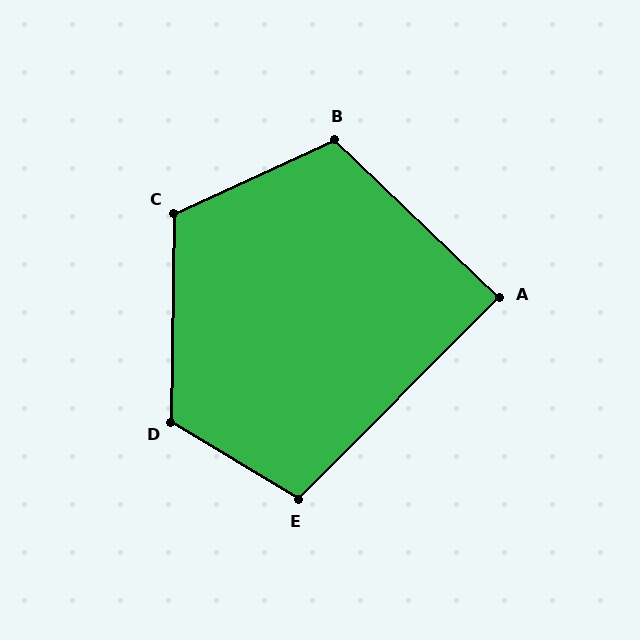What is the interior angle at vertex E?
Approximately 104 degrees (obtuse).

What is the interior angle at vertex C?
Approximately 115 degrees (obtuse).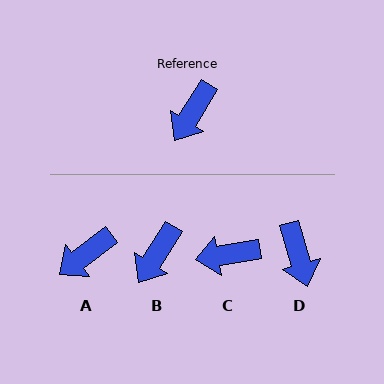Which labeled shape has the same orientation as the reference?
B.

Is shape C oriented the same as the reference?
No, it is off by about 48 degrees.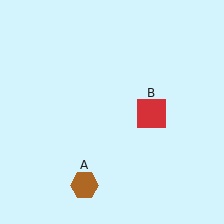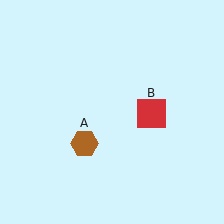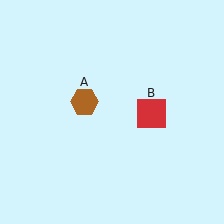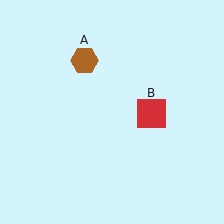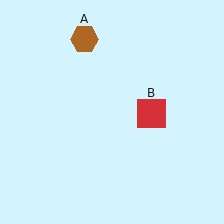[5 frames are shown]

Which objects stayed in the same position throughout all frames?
Red square (object B) remained stationary.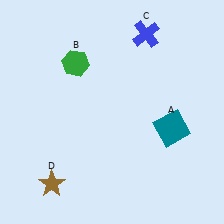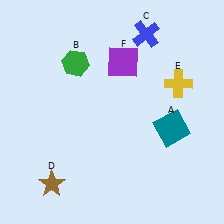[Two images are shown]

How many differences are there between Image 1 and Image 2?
There are 2 differences between the two images.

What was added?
A yellow cross (E), a purple square (F) were added in Image 2.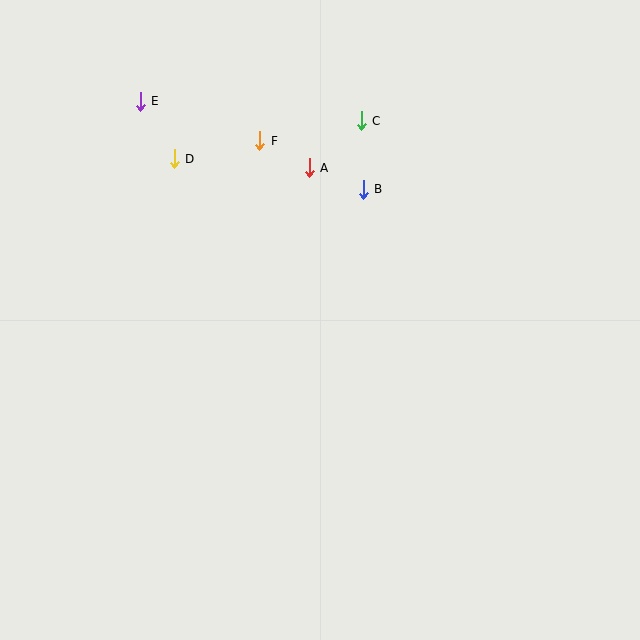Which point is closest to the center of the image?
Point B at (363, 189) is closest to the center.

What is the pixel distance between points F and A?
The distance between F and A is 57 pixels.